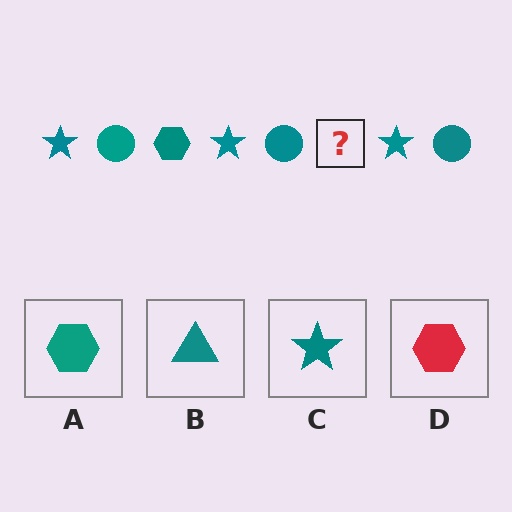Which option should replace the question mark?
Option A.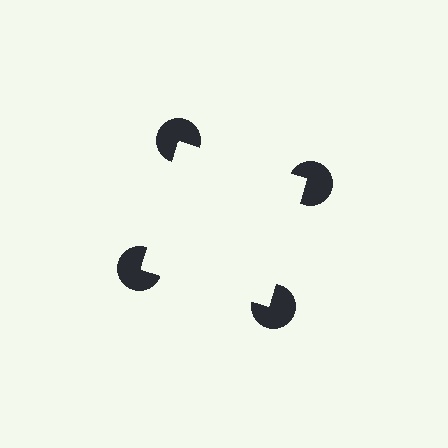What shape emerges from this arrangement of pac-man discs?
An illusory square — its edges are inferred from the aligned wedge cuts in the pac-man discs, not physically drawn.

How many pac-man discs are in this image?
There are 4 — one at each vertex of the illusory square.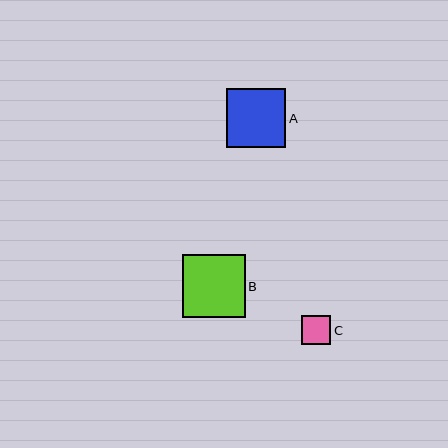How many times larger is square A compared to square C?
Square A is approximately 2.0 times the size of square C.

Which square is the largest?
Square B is the largest with a size of approximately 63 pixels.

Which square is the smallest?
Square C is the smallest with a size of approximately 29 pixels.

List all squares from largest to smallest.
From largest to smallest: B, A, C.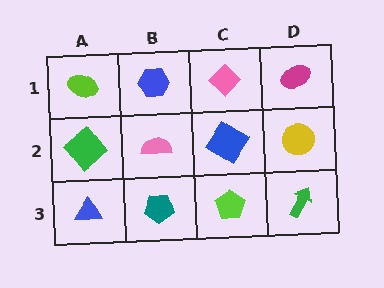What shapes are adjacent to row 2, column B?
A blue hexagon (row 1, column B), a teal pentagon (row 3, column B), a green diamond (row 2, column A), a blue diamond (row 2, column C).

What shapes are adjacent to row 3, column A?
A green diamond (row 2, column A), a teal pentagon (row 3, column B).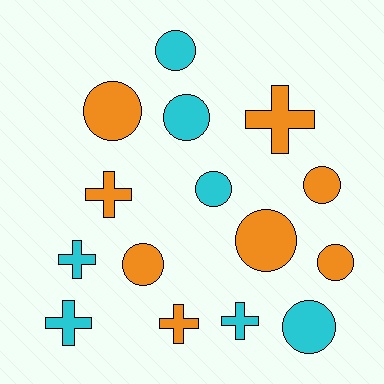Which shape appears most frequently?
Circle, with 9 objects.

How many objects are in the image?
There are 15 objects.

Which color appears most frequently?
Orange, with 8 objects.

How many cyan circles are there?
There are 4 cyan circles.